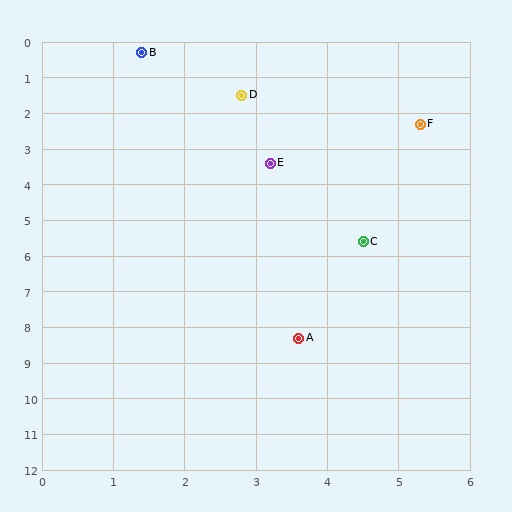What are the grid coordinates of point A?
Point A is at approximately (3.6, 8.3).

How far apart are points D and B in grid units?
Points D and B are about 1.8 grid units apart.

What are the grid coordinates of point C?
Point C is at approximately (4.5, 5.6).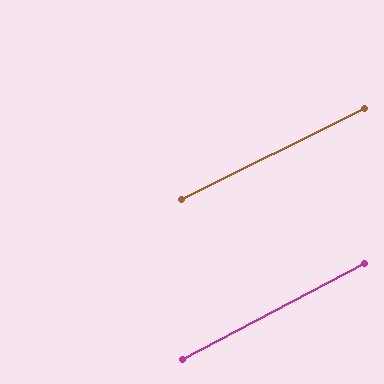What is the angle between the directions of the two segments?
Approximately 1 degree.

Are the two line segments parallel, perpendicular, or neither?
Parallel — their directions differ by only 1.2°.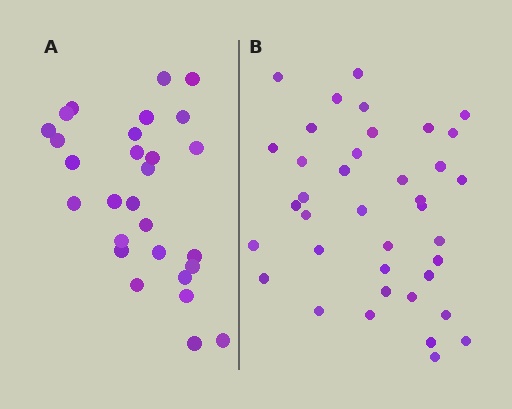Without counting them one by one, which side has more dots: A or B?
Region B (the right region) has more dots.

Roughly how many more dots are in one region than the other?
Region B has roughly 10 or so more dots than region A.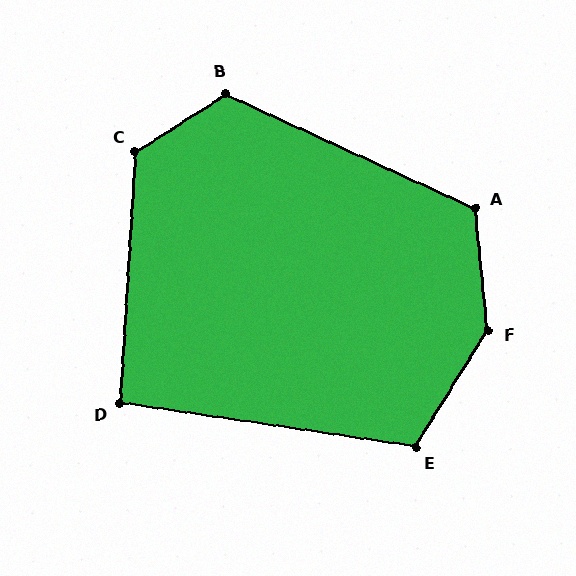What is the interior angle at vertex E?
Approximately 113 degrees (obtuse).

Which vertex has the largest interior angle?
F, at approximately 143 degrees.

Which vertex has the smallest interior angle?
D, at approximately 95 degrees.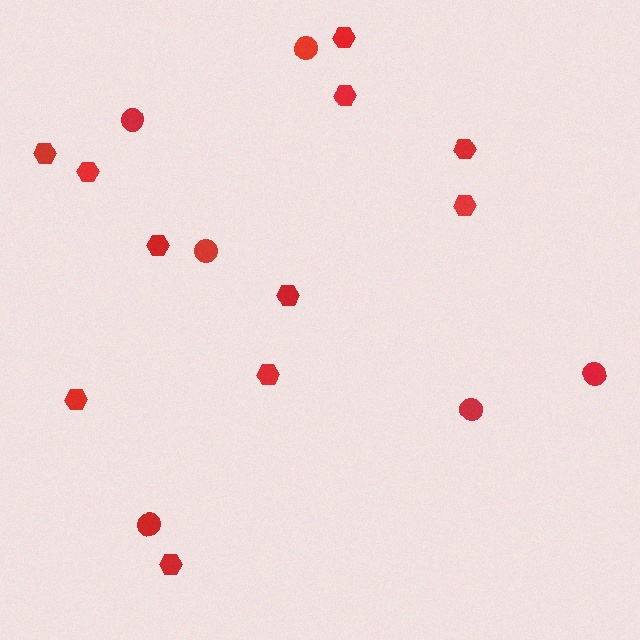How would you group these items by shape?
There are 2 groups: one group of circles (6) and one group of hexagons (11).